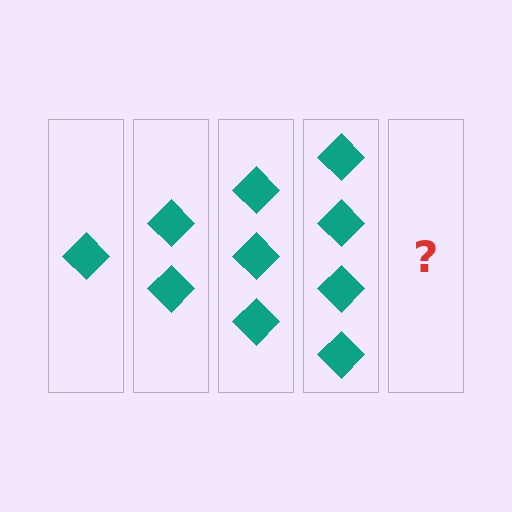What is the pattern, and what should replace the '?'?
The pattern is that each step adds one more diamond. The '?' should be 5 diamonds.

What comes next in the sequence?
The next element should be 5 diamonds.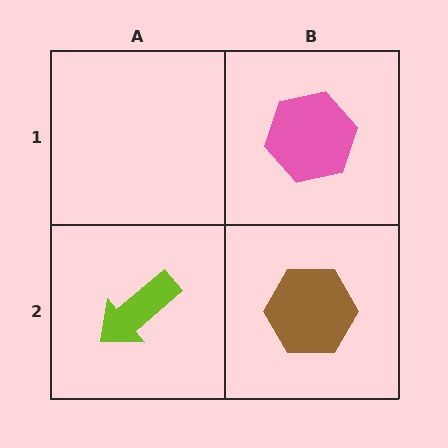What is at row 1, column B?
A pink hexagon.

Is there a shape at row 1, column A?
No, that cell is empty.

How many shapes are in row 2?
2 shapes.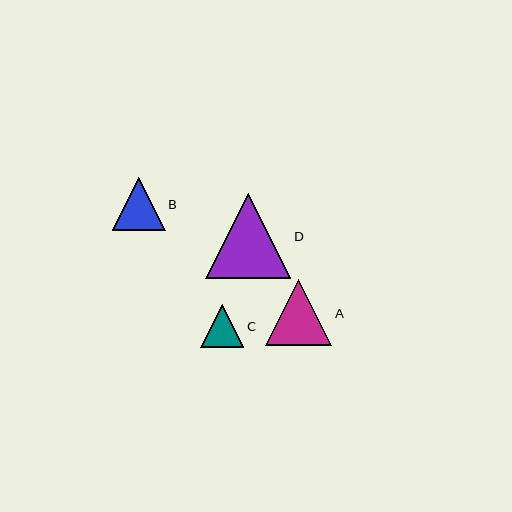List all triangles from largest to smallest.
From largest to smallest: D, A, B, C.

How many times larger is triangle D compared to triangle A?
Triangle D is approximately 1.3 times the size of triangle A.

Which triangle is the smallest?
Triangle C is the smallest with a size of approximately 43 pixels.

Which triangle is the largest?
Triangle D is the largest with a size of approximately 85 pixels.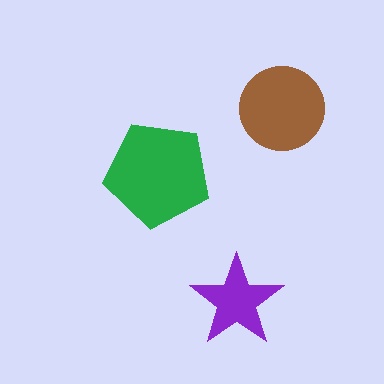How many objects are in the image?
There are 3 objects in the image.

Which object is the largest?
The green pentagon.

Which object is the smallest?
The purple star.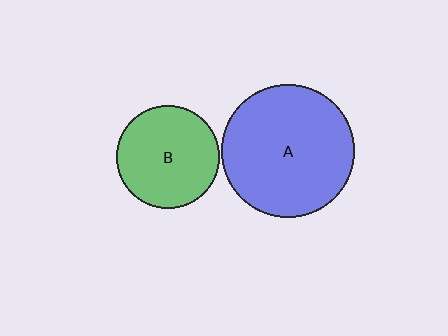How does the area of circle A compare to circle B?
Approximately 1.6 times.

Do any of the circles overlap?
No, none of the circles overlap.